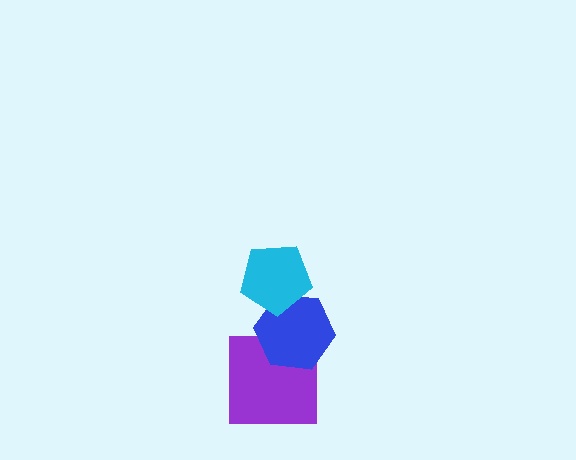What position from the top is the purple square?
The purple square is 3rd from the top.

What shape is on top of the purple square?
The blue hexagon is on top of the purple square.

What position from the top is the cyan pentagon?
The cyan pentagon is 1st from the top.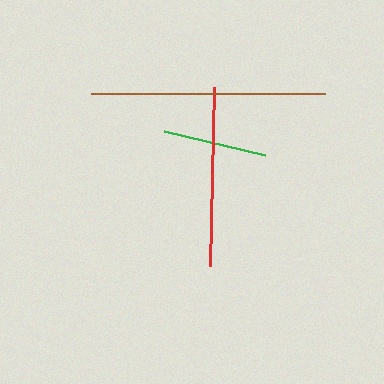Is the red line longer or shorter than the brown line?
The brown line is longer than the red line.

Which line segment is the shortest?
The green line is the shortest at approximately 105 pixels.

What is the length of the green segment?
The green segment is approximately 105 pixels long.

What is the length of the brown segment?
The brown segment is approximately 233 pixels long.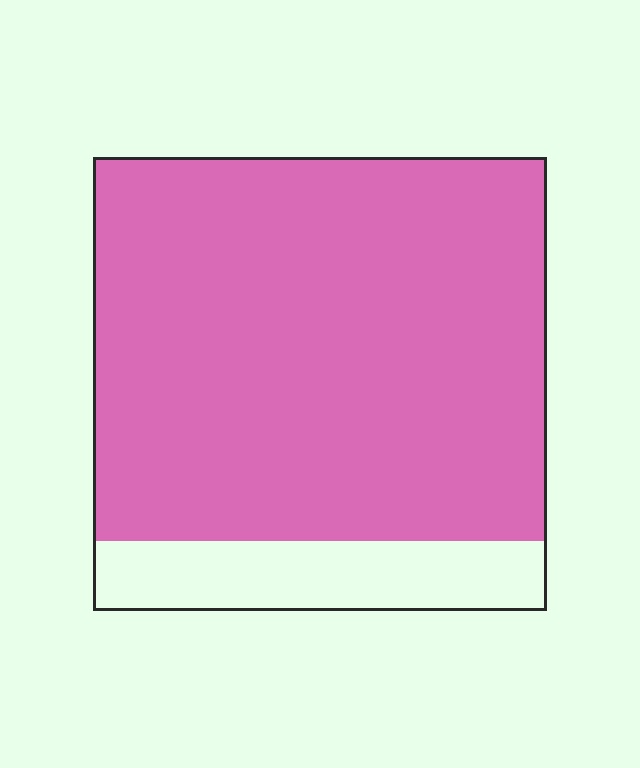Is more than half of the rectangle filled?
Yes.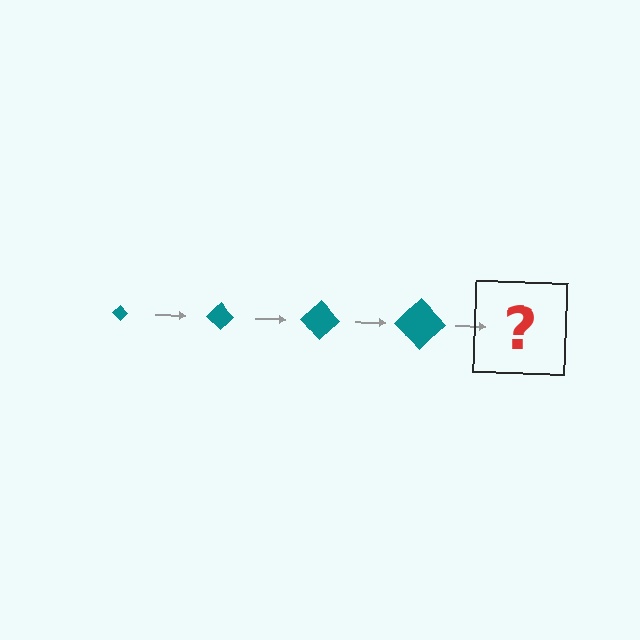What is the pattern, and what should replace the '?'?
The pattern is that the diamond gets progressively larger each step. The '?' should be a teal diamond, larger than the previous one.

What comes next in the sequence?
The next element should be a teal diamond, larger than the previous one.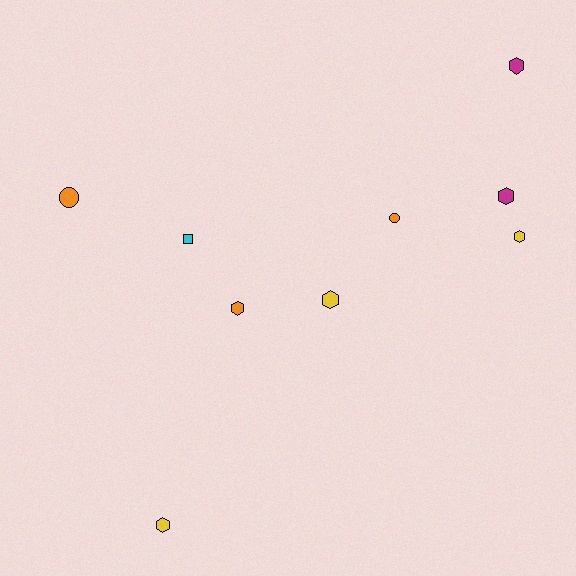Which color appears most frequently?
Orange, with 3 objects.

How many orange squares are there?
There are no orange squares.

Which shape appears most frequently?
Hexagon, with 6 objects.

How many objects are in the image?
There are 9 objects.